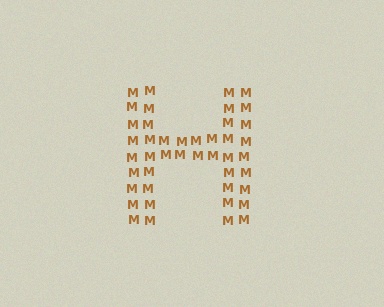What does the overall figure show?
The overall figure shows the letter H.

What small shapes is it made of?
It is made of small letter M's.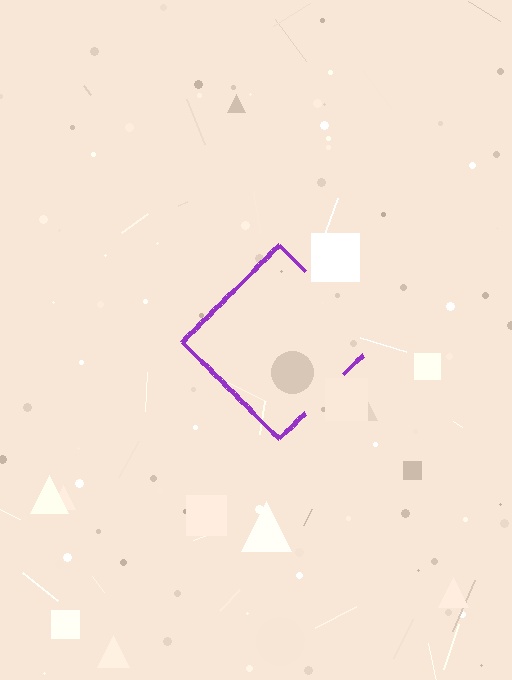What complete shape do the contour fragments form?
The contour fragments form a diamond.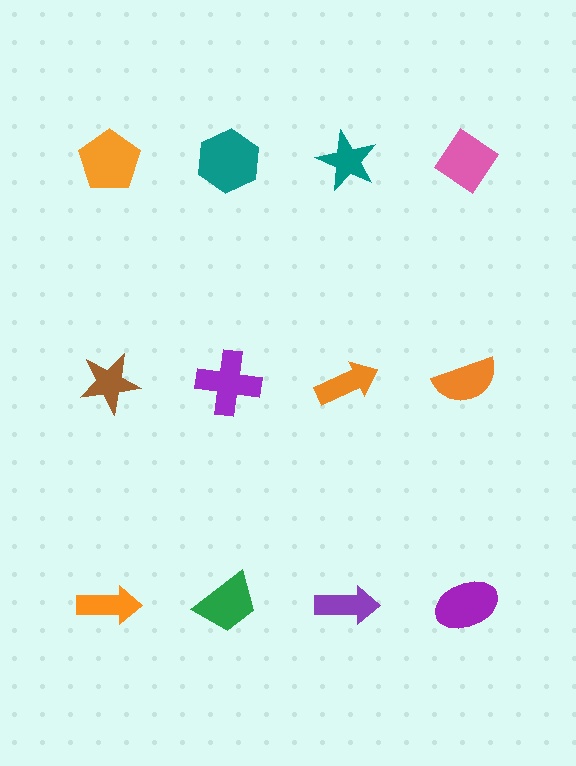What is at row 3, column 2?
A green trapezoid.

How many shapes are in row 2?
4 shapes.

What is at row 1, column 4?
A pink diamond.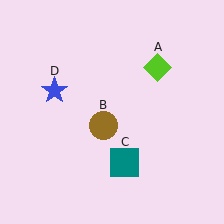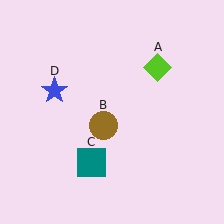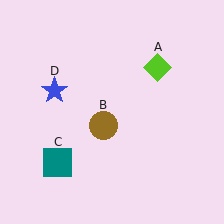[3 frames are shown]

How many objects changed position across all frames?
1 object changed position: teal square (object C).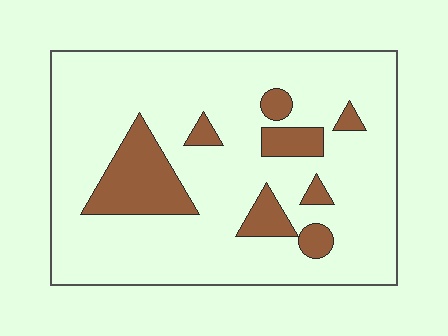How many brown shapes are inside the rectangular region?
8.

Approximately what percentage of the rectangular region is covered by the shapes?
Approximately 15%.